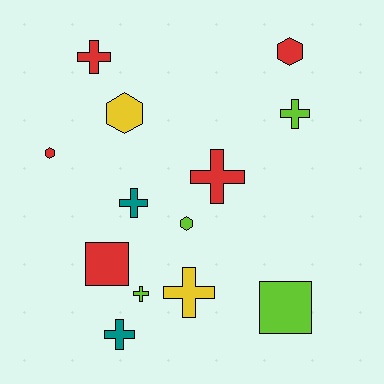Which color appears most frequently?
Red, with 5 objects.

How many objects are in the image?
There are 13 objects.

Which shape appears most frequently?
Cross, with 7 objects.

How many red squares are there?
There is 1 red square.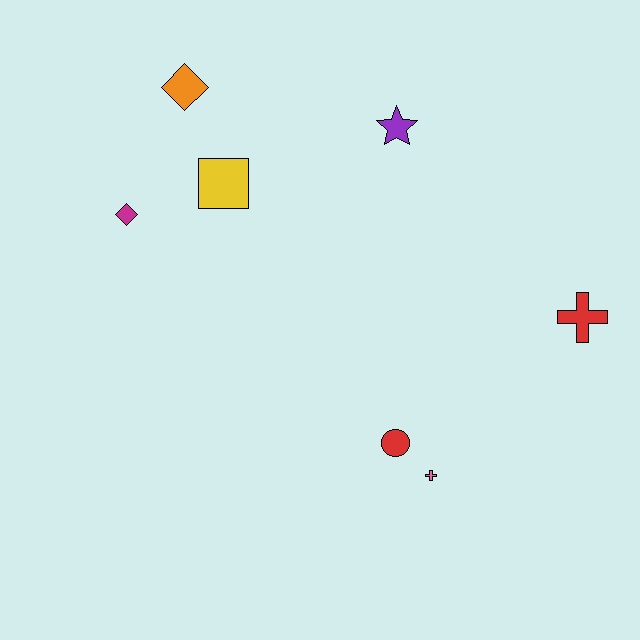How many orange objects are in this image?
There is 1 orange object.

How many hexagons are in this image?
There are no hexagons.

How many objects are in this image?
There are 7 objects.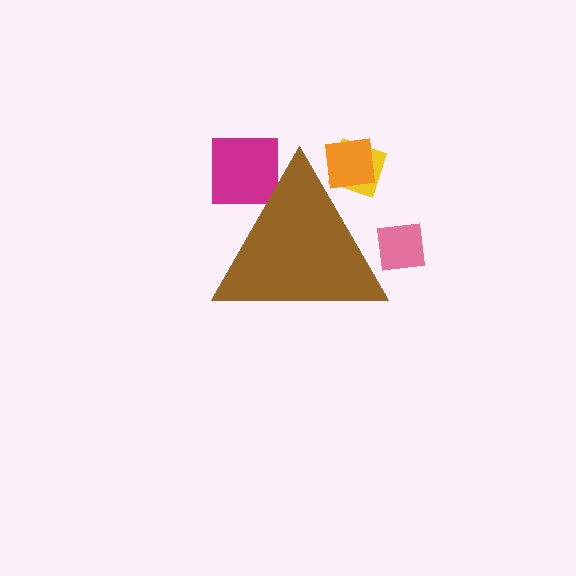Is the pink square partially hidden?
Yes, the pink square is partially hidden behind the brown triangle.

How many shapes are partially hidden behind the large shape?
4 shapes are partially hidden.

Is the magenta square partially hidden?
Yes, the magenta square is partially hidden behind the brown triangle.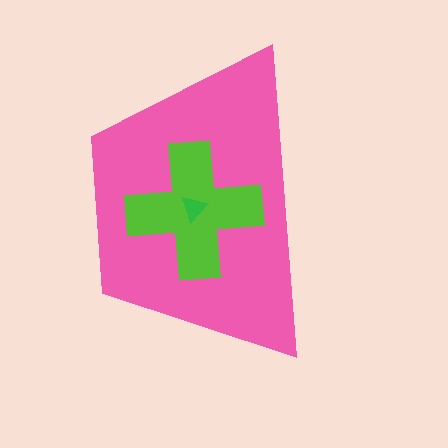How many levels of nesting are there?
3.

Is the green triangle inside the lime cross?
Yes.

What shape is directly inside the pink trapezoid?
The lime cross.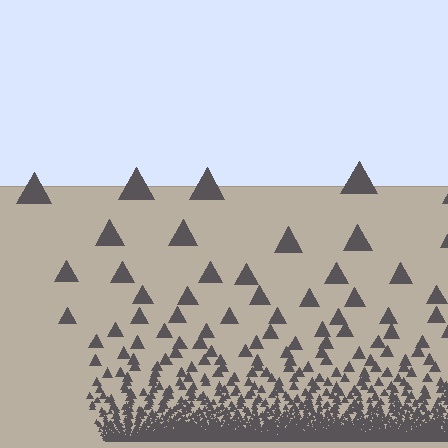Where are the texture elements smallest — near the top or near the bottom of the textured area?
Near the bottom.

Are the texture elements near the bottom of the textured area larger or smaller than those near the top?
Smaller. The gradient is inverted — elements near the bottom are smaller and denser.